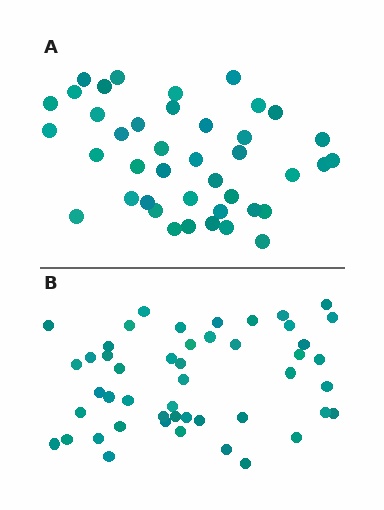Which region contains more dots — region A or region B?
Region B (the bottom region) has more dots.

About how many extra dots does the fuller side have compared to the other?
Region B has roughly 8 or so more dots than region A.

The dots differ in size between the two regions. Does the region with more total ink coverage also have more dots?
No. Region A has more total ink coverage because its dots are larger, but region B actually contains more individual dots. Total area can be misleading — the number of items is what matters here.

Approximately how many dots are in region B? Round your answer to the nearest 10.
About 50 dots. (The exact count is 48, which rounds to 50.)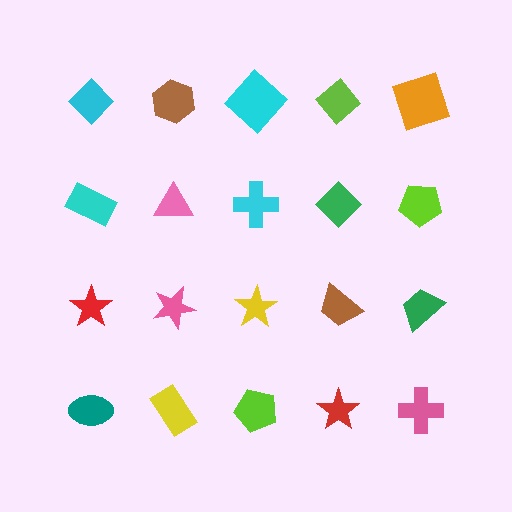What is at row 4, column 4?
A red star.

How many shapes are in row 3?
5 shapes.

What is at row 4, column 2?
A yellow rectangle.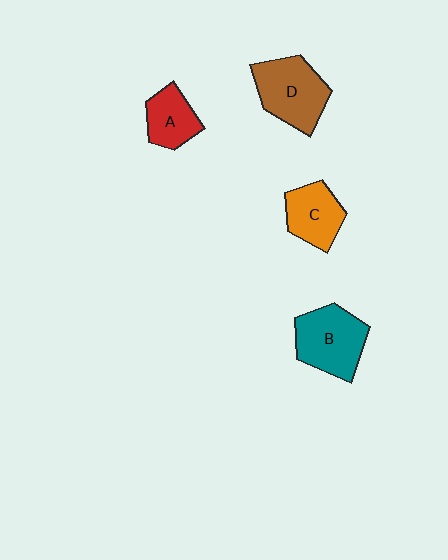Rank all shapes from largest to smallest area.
From largest to smallest: D (brown), B (teal), C (orange), A (red).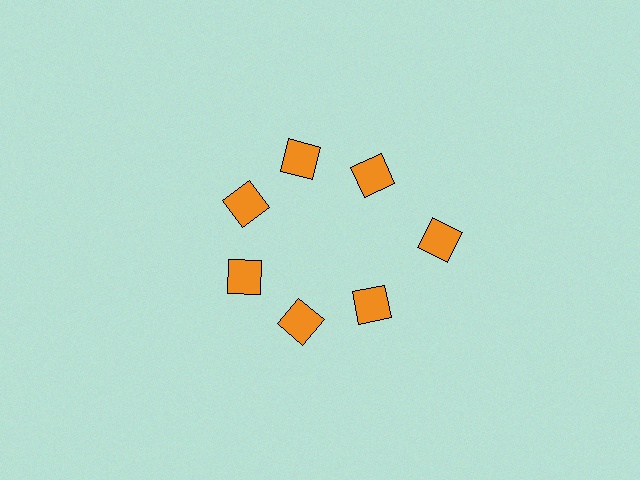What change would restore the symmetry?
The symmetry would be restored by moving it inward, back onto the ring so that all 7 diamonds sit at equal angles and equal distance from the center.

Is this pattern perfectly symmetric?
No. The 7 orange diamonds are arranged in a ring, but one element near the 3 o'clock position is pushed outward from the center, breaking the 7-fold rotational symmetry.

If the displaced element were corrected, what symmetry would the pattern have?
It would have 7-fold rotational symmetry — the pattern would map onto itself every 51 degrees.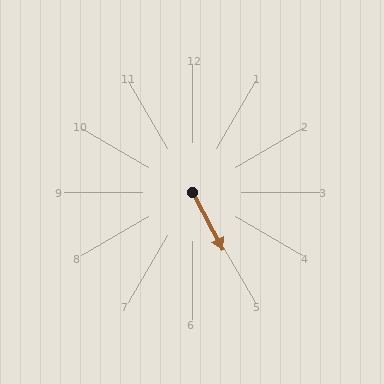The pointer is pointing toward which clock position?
Roughly 5 o'clock.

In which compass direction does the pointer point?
Southeast.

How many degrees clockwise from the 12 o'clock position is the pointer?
Approximately 152 degrees.